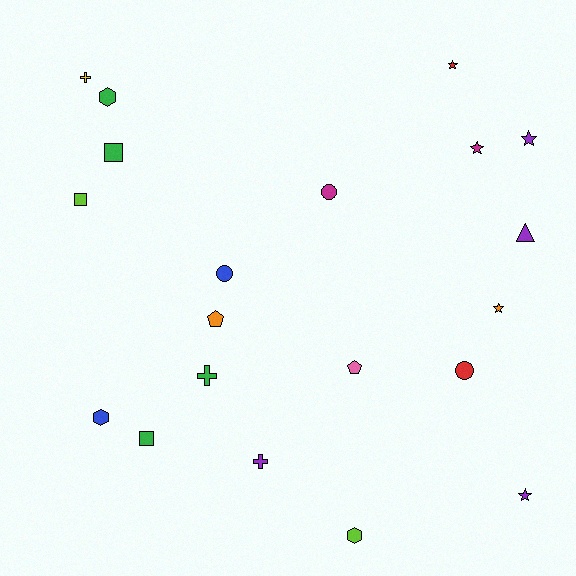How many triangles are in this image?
There is 1 triangle.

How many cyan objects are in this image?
There are no cyan objects.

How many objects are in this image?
There are 20 objects.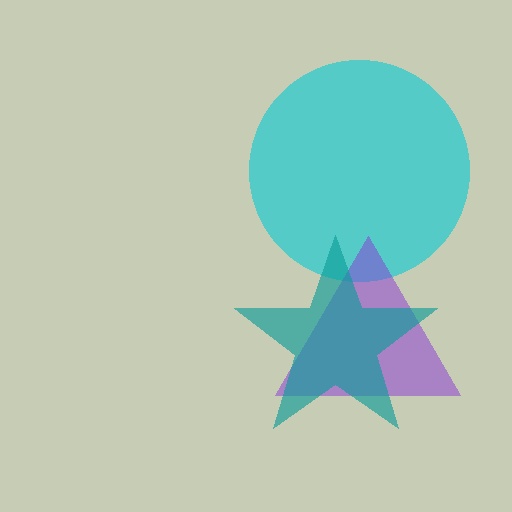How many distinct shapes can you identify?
There are 3 distinct shapes: a cyan circle, a purple triangle, a teal star.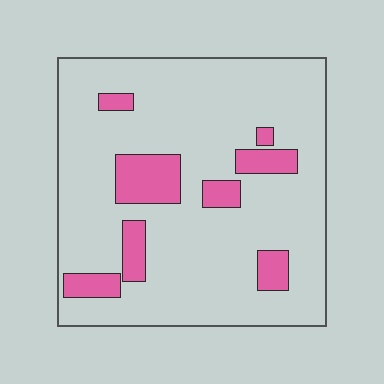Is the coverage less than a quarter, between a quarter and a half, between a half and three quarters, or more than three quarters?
Less than a quarter.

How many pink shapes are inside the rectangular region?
8.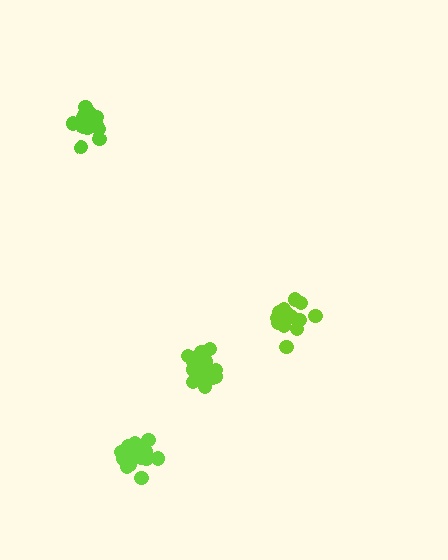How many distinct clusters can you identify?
There are 4 distinct clusters.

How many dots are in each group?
Group 1: 18 dots, Group 2: 15 dots, Group 3: 19 dots, Group 4: 19 dots (71 total).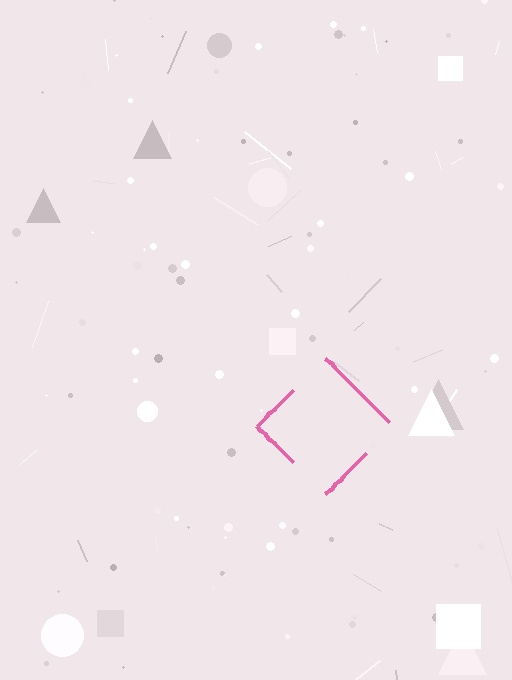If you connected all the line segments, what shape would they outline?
They would outline a diamond.